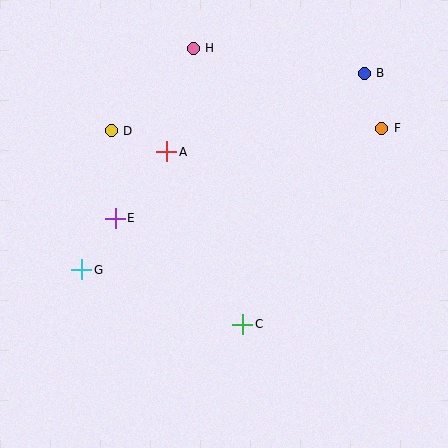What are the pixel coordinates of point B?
Point B is at (364, 73).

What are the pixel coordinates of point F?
Point F is at (382, 128).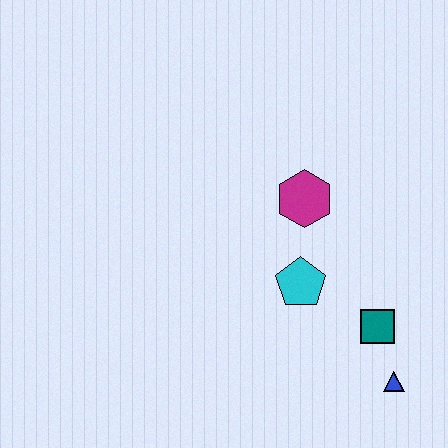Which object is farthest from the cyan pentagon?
The blue triangle is farthest from the cyan pentagon.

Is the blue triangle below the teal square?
Yes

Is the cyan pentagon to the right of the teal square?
No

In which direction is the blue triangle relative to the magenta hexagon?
The blue triangle is below the magenta hexagon.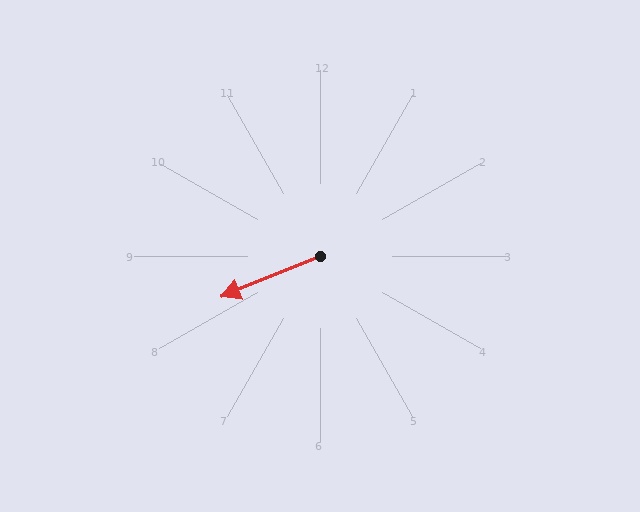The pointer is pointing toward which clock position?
Roughly 8 o'clock.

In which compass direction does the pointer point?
West.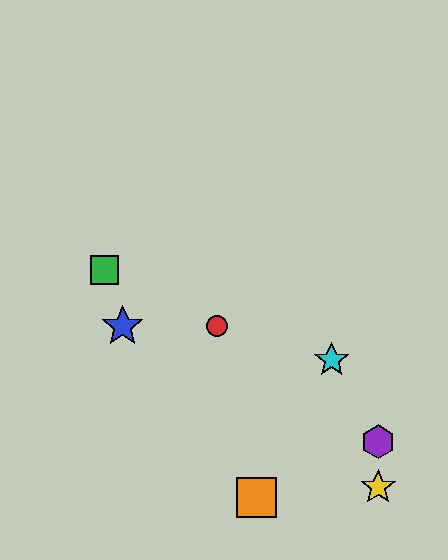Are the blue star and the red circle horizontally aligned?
Yes, both are at y≈326.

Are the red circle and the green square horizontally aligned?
No, the red circle is at y≈326 and the green square is at y≈270.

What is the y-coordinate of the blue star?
The blue star is at y≈326.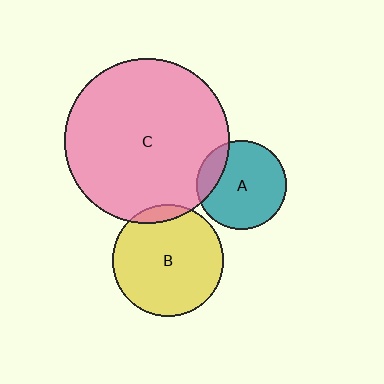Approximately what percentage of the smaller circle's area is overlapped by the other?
Approximately 20%.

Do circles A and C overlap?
Yes.